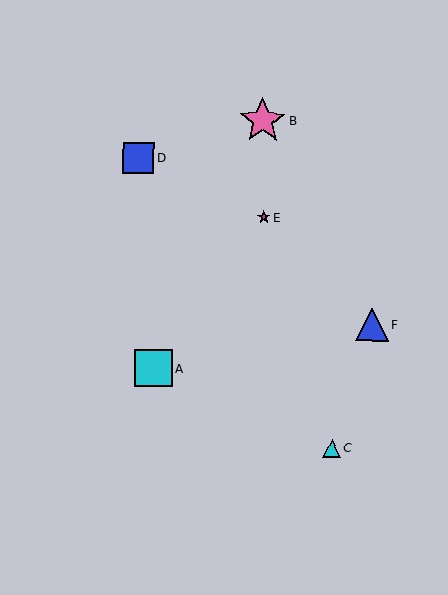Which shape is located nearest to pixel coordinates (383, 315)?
The blue triangle (labeled F) at (372, 325) is nearest to that location.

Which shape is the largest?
The pink star (labeled B) is the largest.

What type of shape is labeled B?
Shape B is a pink star.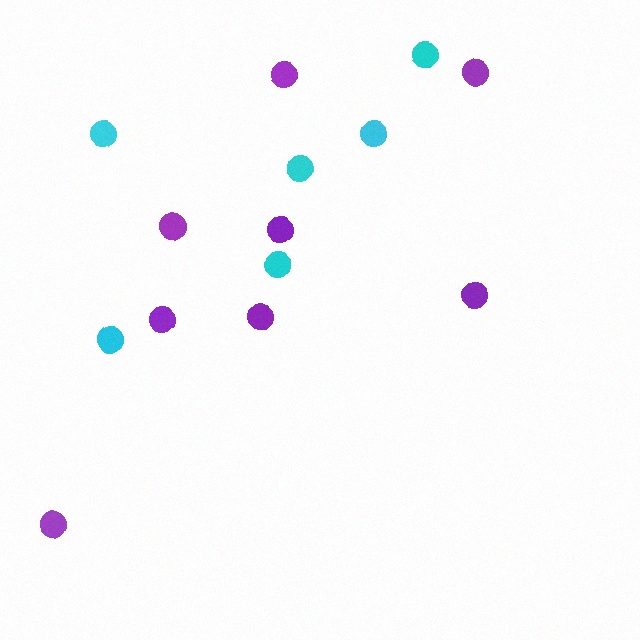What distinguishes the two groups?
There are 2 groups: one group of purple circles (8) and one group of cyan circles (6).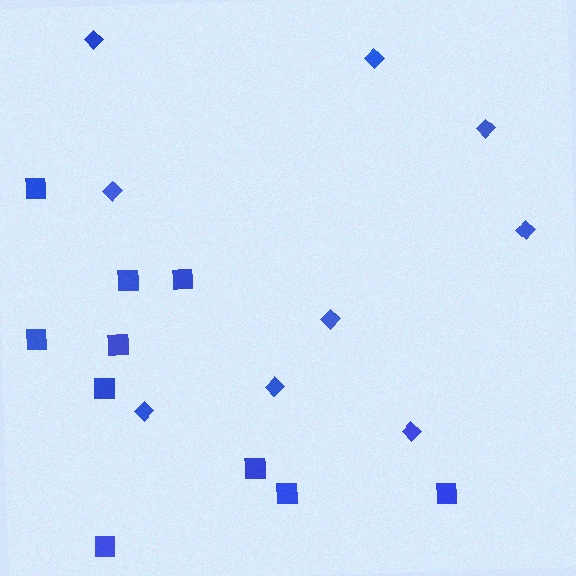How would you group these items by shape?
There are 2 groups: one group of squares (10) and one group of diamonds (9).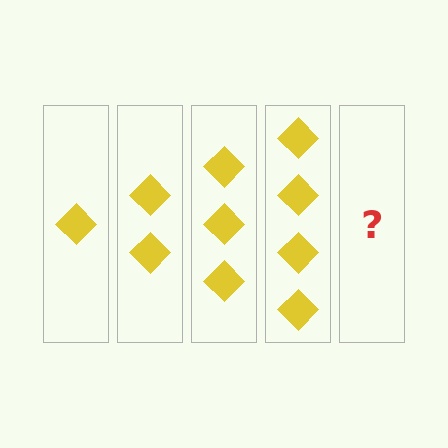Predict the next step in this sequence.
The next step is 5 diamonds.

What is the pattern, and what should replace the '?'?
The pattern is that each step adds one more diamond. The '?' should be 5 diamonds.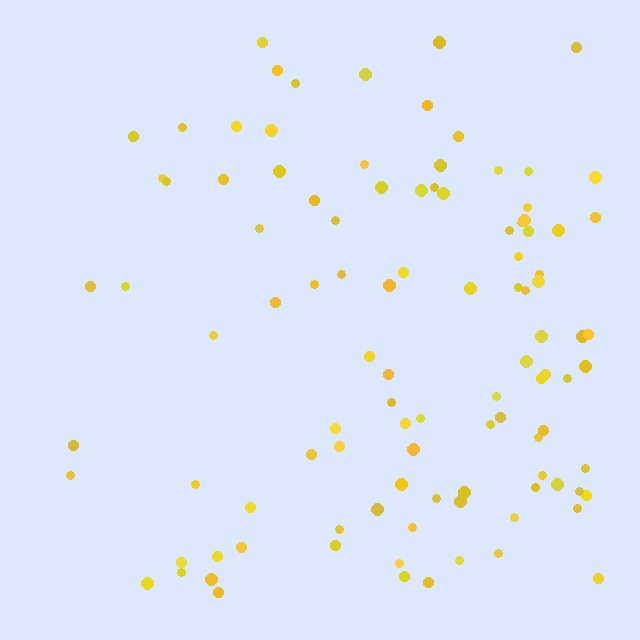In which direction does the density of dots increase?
From left to right, with the right side densest.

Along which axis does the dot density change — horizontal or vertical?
Horizontal.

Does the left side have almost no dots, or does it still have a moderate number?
Still a moderate number, just noticeably fewer than the right.